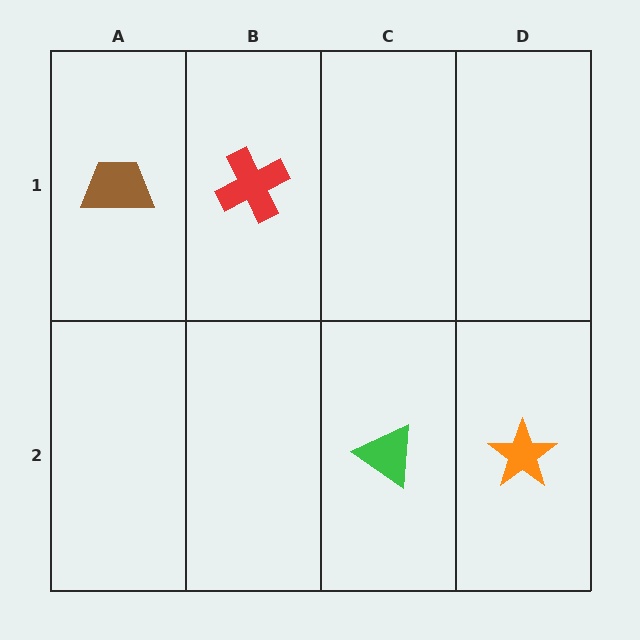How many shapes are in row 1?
2 shapes.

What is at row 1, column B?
A red cross.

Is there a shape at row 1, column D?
No, that cell is empty.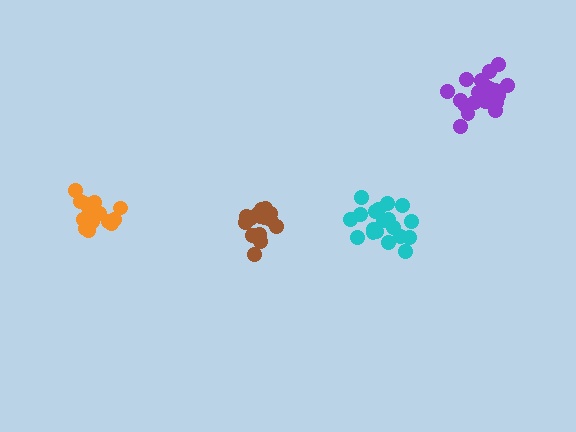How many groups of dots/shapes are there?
There are 4 groups.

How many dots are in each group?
Group 1: 16 dots, Group 2: 20 dots, Group 3: 19 dots, Group 4: 17 dots (72 total).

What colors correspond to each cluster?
The clusters are colored: orange, purple, cyan, brown.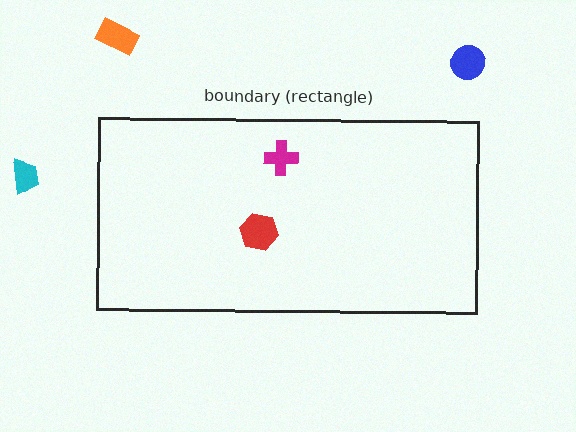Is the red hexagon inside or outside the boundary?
Inside.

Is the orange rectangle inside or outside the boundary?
Outside.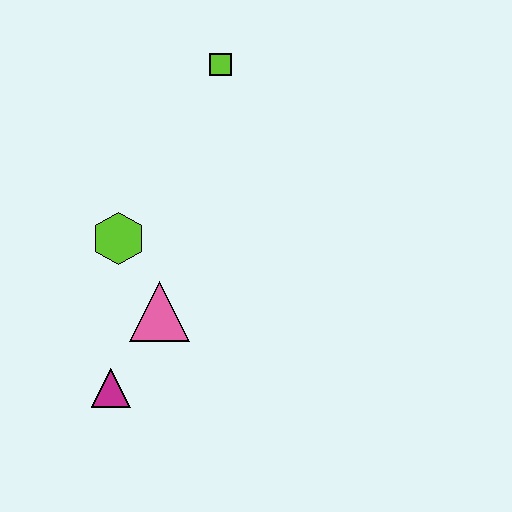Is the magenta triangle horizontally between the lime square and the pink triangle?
No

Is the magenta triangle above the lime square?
No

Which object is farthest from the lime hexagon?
The lime square is farthest from the lime hexagon.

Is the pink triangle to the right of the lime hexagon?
Yes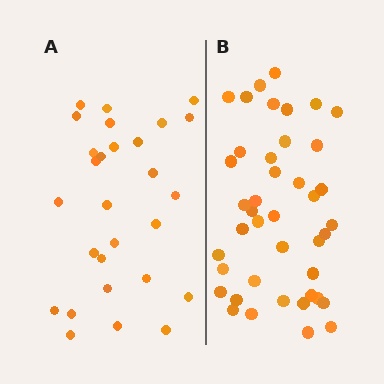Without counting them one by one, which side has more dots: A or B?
Region B (the right region) has more dots.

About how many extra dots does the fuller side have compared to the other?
Region B has approximately 15 more dots than region A.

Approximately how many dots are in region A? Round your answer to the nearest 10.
About 30 dots. (The exact count is 28, which rounds to 30.)